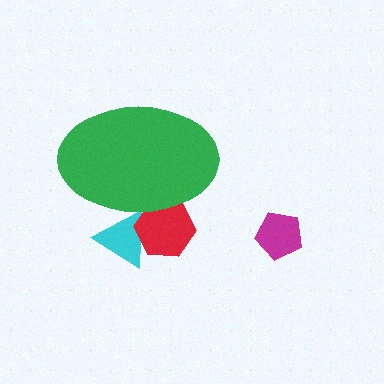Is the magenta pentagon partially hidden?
No, the magenta pentagon is fully visible.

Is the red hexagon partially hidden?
Yes, the red hexagon is partially hidden behind the green ellipse.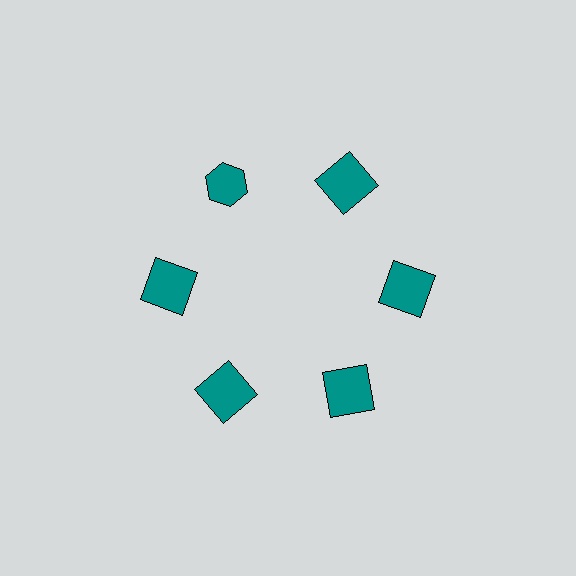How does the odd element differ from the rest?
It has a different shape: hexagon instead of square.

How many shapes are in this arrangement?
There are 6 shapes arranged in a ring pattern.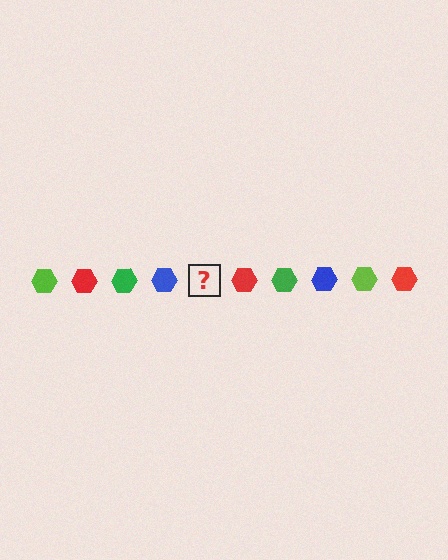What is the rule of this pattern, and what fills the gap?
The rule is that the pattern cycles through lime, red, green, blue hexagons. The gap should be filled with a lime hexagon.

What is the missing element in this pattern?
The missing element is a lime hexagon.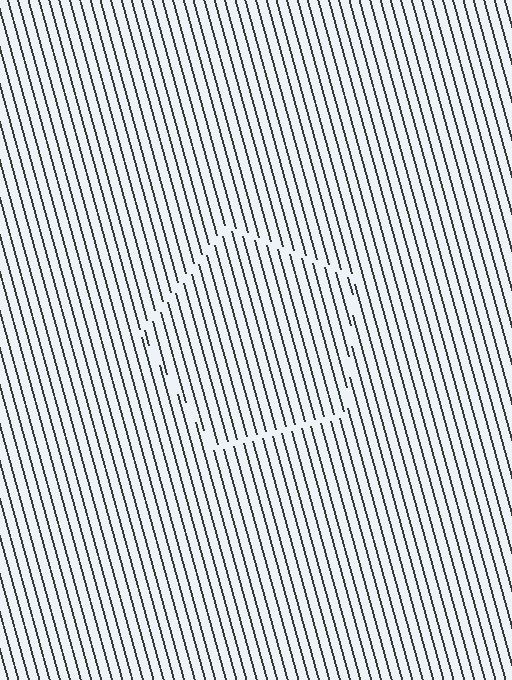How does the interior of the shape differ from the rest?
The interior of the shape contains the same grating, shifted by half a period — the contour is defined by the phase discontinuity where line-ends from the inner and outer gratings abut.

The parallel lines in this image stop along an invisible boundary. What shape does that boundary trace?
An illusory pentagon. The interior of the shape contains the same grating, shifted by half a period — the contour is defined by the phase discontinuity where line-ends from the inner and outer gratings abut.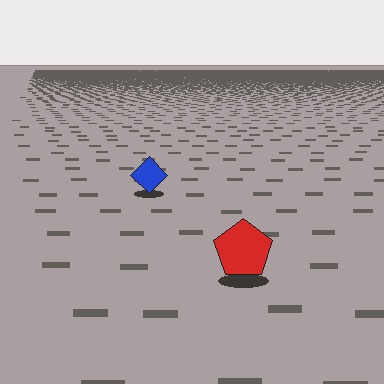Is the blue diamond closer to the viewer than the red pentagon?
No. The red pentagon is closer — you can tell from the texture gradient: the ground texture is coarser near it.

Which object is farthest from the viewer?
The blue diamond is farthest from the viewer. It appears smaller and the ground texture around it is denser.